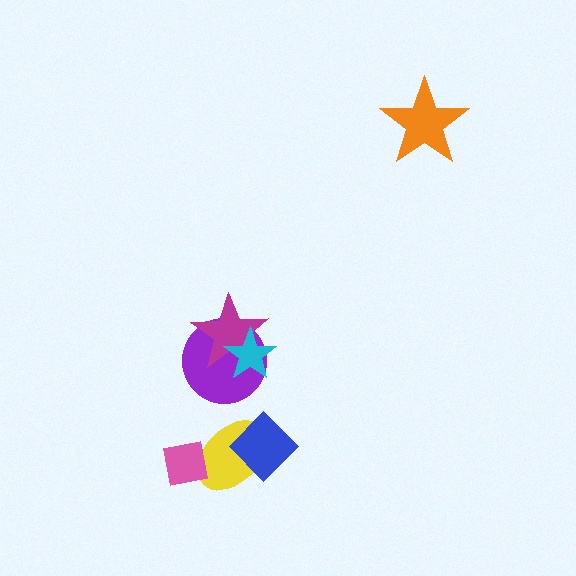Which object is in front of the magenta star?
The cyan star is in front of the magenta star.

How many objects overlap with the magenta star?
2 objects overlap with the magenta star.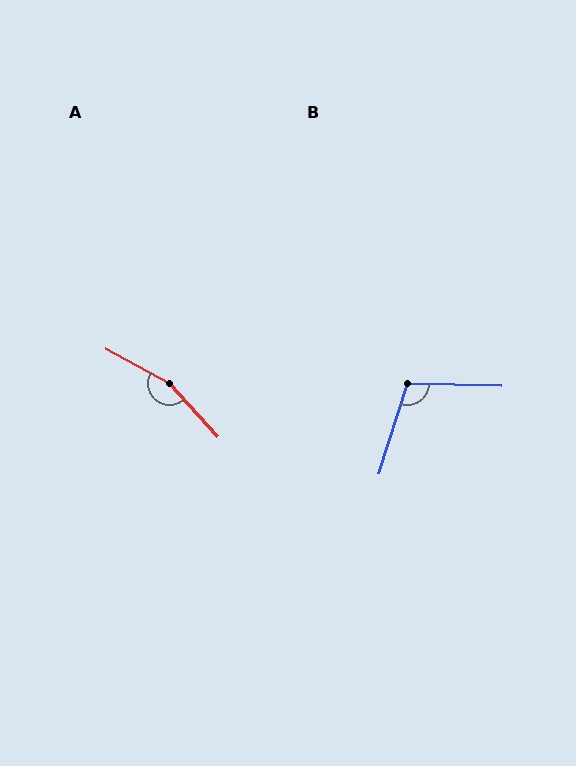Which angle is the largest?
A, at approximately 161 degrees.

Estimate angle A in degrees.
Approximately 161 degrees.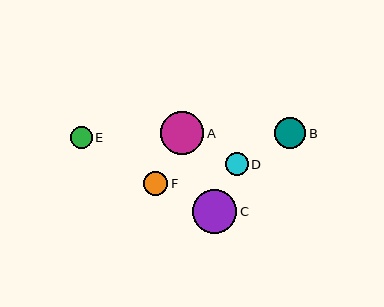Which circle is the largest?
Circle C is the largest with a size of approximately 45 pixels.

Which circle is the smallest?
Circle E is the smallest with a size of approximately 22 pixels.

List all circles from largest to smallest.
From largest to smallest: C, A, B, F, D, E.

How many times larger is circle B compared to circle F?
Circle B is approximately 1.3 times the size of circle F.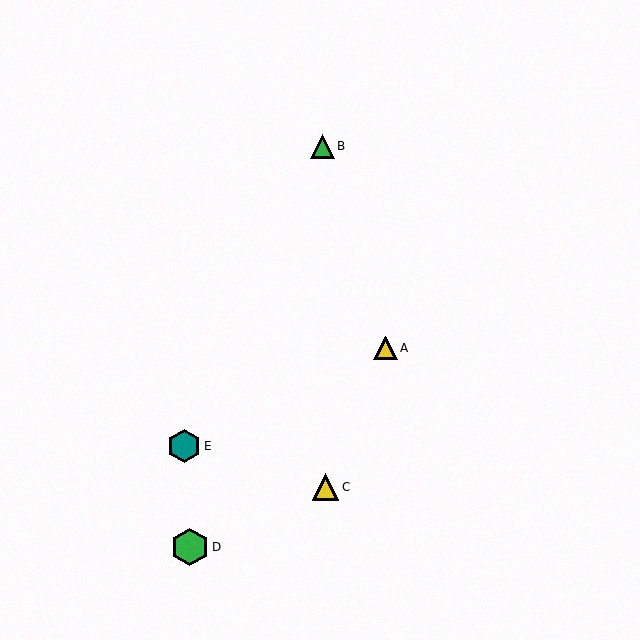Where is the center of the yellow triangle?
The center of the yellow triangle is at (326, 487).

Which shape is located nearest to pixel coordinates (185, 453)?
The teal hexagon (labeled E) at (184, 446) is nearest to that location.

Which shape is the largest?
The green hexagon (labeled D) is the largest.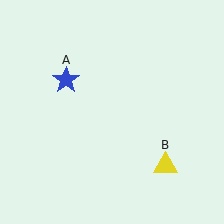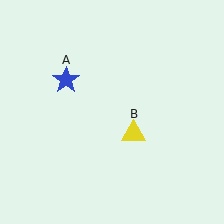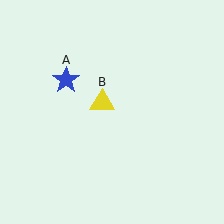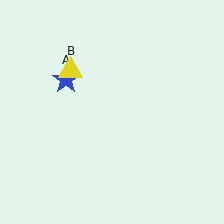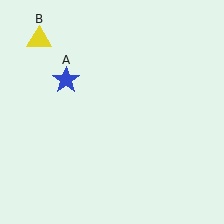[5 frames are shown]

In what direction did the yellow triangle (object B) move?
The yellow triangle (object B) moved up and to the left.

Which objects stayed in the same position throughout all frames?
Blue star (object A) remained stationary.